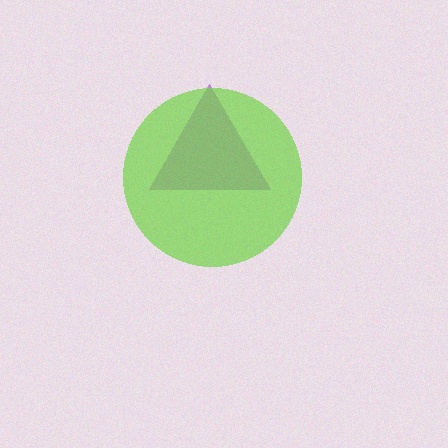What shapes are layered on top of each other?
The layered shapes are: a purple triangle, a lime circle.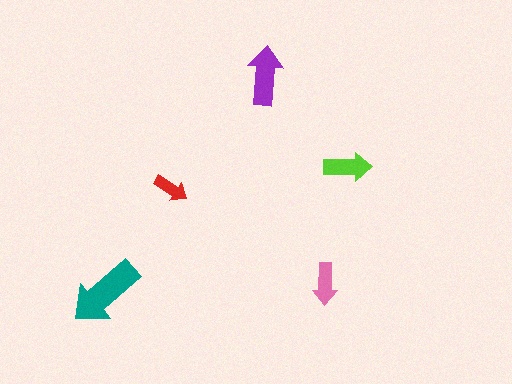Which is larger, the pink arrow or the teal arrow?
The teal one.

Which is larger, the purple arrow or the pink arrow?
The purple one.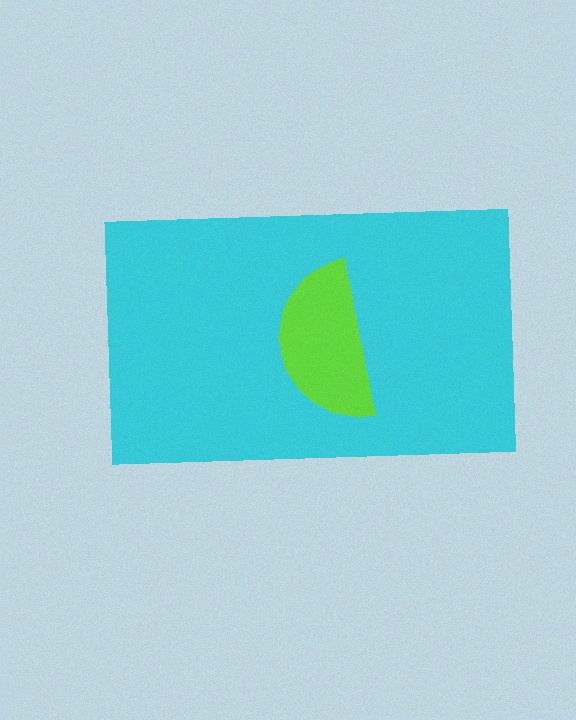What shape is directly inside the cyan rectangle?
The lime semicircle.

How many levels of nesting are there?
2.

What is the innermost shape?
The lime semicircle.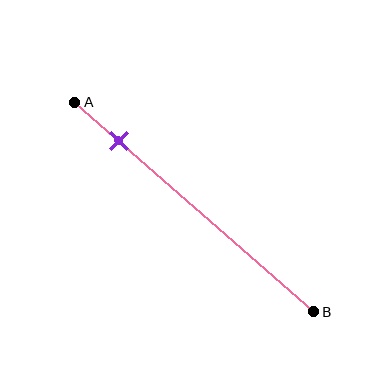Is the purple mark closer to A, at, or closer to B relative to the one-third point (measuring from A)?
The purple mark is closer to point A than the one-third point of segment AB.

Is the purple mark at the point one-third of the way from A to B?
No, the mark is at about 20% from A, not at the 33% one-third point.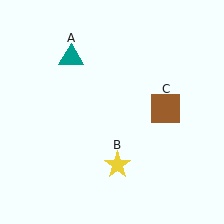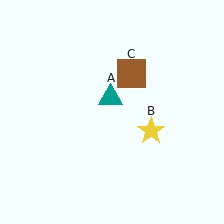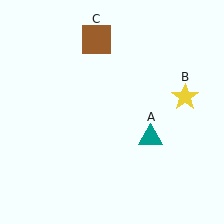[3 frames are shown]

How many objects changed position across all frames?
3 objects changed position: teal triangle (object A), yellow star (object B), brown square (object C).